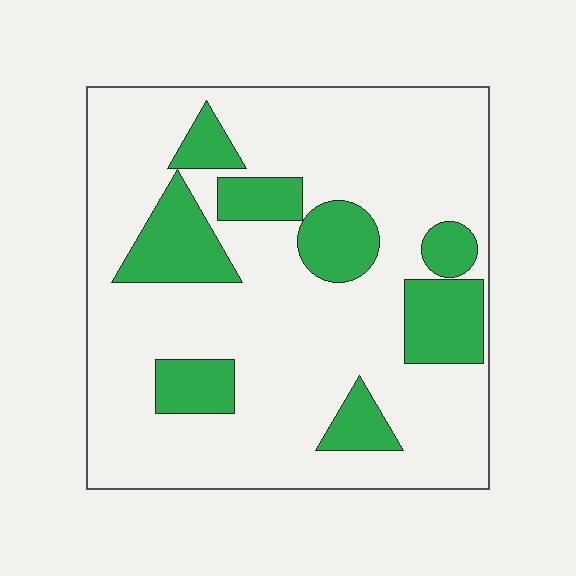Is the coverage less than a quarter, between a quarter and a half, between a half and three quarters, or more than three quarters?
Less than a quarter.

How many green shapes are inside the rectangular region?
8.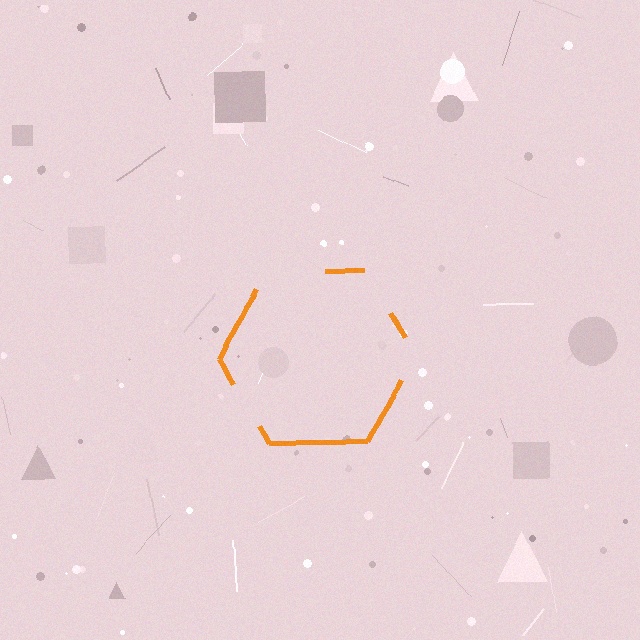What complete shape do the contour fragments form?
The contour fragments form a hexagon.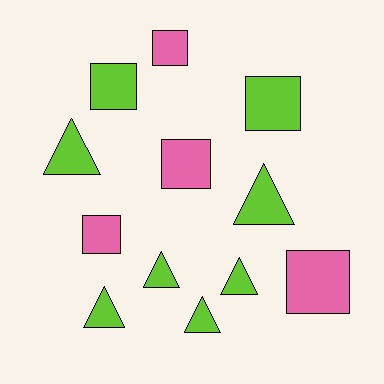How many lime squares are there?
There are 2 lime squares.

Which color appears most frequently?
Lime, with 8 objects.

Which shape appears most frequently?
Triangle, with 6 objects.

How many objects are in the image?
There are 12 objects.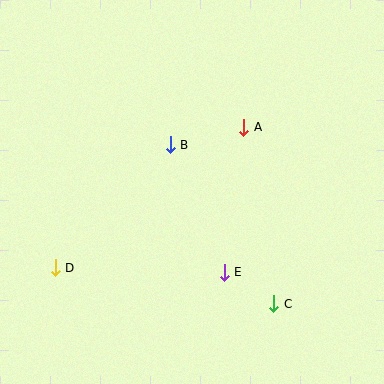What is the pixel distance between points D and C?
The distance between D and C is 221 pixels.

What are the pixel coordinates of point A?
Point A is at (244, 127).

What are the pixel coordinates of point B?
Point B is at (170, 145).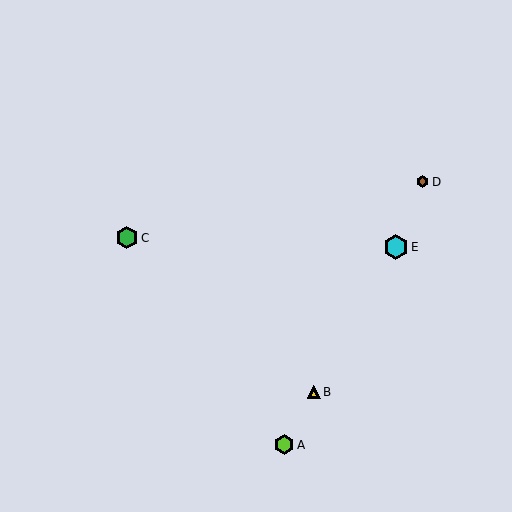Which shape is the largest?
The cyan hexagon (labeled E) is the largest.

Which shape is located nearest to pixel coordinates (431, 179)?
The brown hexagon (labeled D) at (422, 182) is nearest to that location.